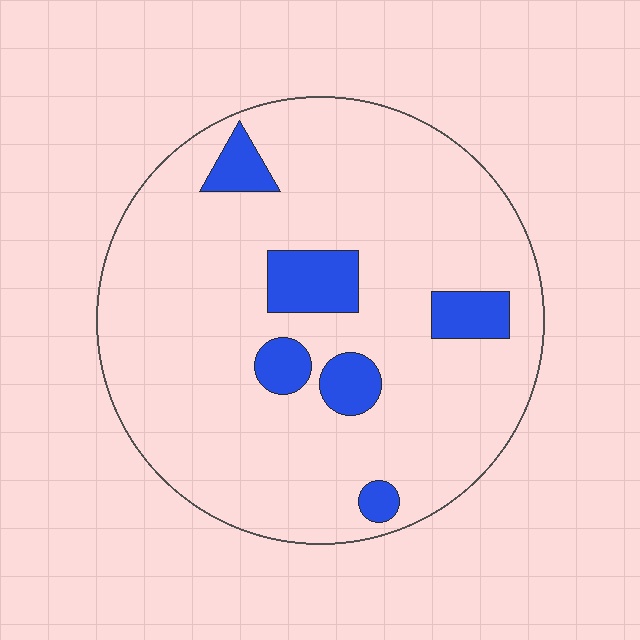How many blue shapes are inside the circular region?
6.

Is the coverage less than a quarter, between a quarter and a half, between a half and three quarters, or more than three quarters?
Less than a quarter.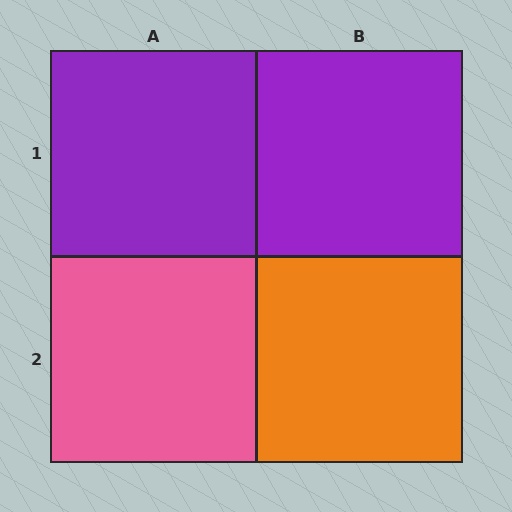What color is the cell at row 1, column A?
Purple.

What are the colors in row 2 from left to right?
Pink, orange.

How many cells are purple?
2 cells are purple.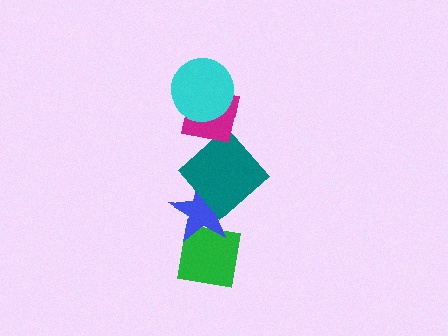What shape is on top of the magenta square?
The cyan circle is on top of the magenta square.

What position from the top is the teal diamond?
The teal diamond is 3rd from the top.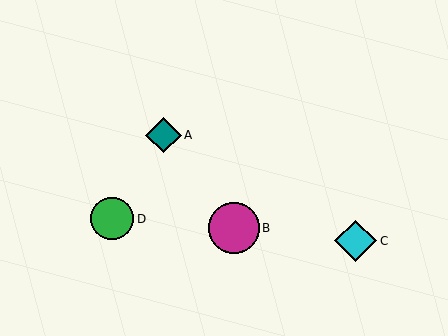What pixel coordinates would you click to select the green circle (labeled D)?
Click at (112, 219) to select the green circle D.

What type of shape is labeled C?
Shape C is a cyan diamond.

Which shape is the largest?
The magenta circle (labeled B) is the largest.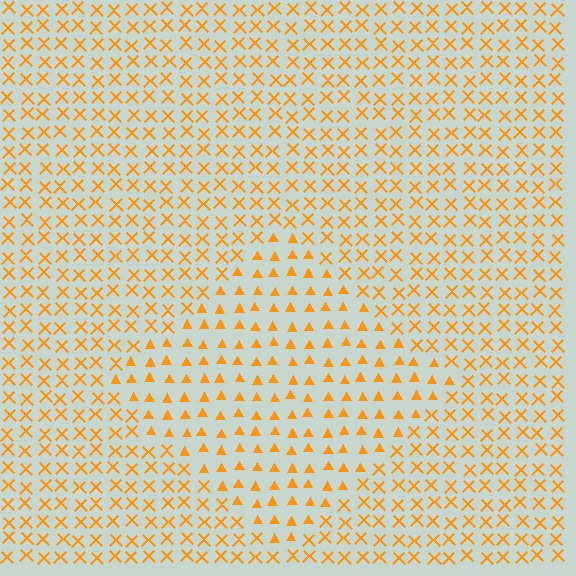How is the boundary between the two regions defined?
The boundary is defined by a change in element shape: triangles inside vs. X marks outside. All elements share the same color and spacing.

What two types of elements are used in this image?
The image uses triangles inside the diamond region and X marks outside it.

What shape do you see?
I see a diamond.